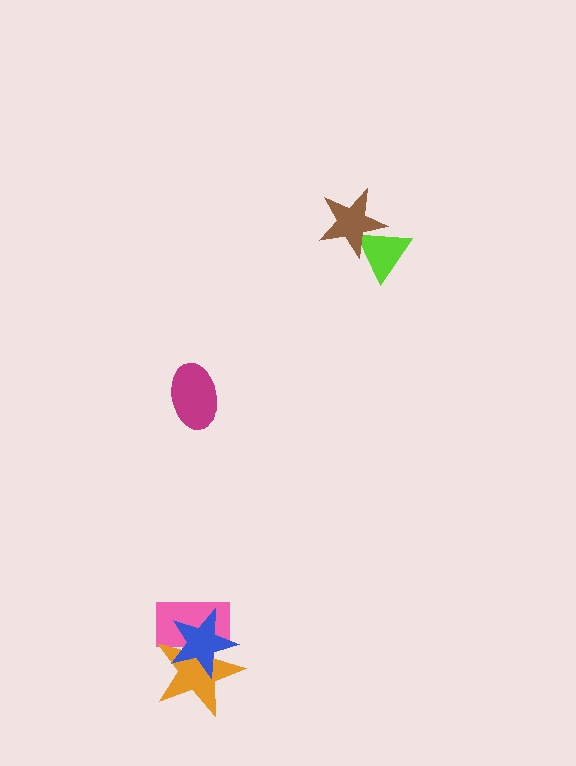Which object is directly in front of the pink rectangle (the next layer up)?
The orange star is directly in front of the pink rectangle.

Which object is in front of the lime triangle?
The brown star is in front of the lime triangle.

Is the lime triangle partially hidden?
Yes, it is partially covered by another shape.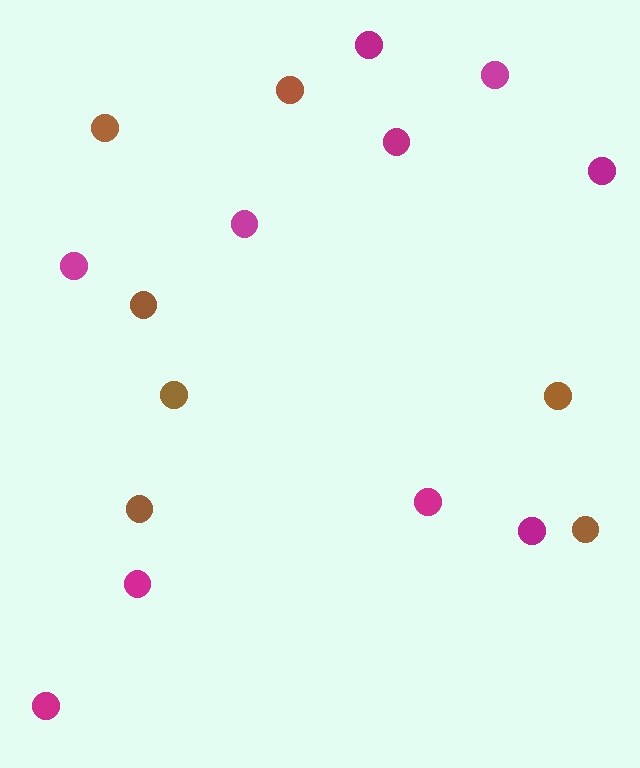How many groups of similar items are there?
There are 2 groups: one group of brown circles (7) and one group of magenta circles (10).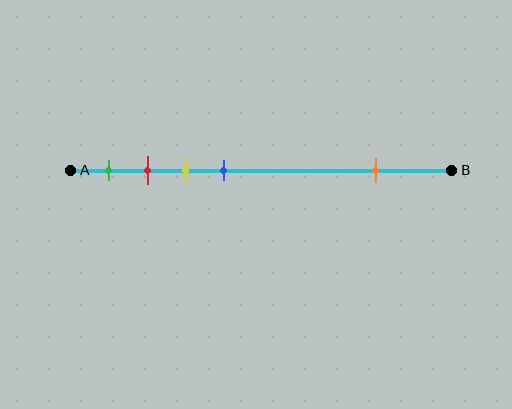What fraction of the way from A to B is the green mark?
The green mark is approximately 10% (0.1) of the way from A to B.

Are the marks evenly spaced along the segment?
No, the marks are not evenly spaced.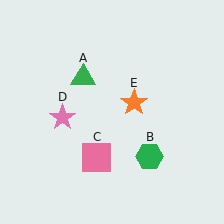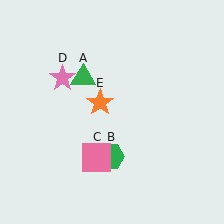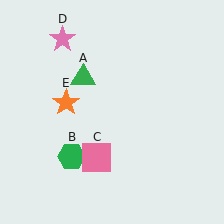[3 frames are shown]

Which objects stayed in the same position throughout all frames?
Green triangle (object A) and pink square (object C) remained stationary.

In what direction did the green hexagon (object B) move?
The green hexagon (object B) moved left.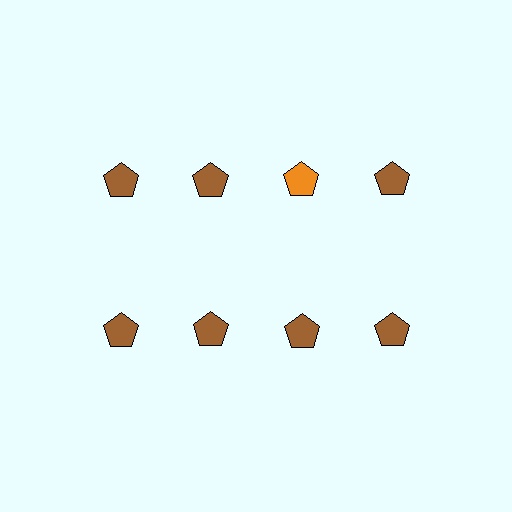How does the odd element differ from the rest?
It has a different color: orange instead of brown.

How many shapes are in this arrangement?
There are 8 shapes arranged in a grid pattern.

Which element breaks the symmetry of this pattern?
The orange pentagon in the top row, center column breaks the symmetry. All other shapes are brown pentagons.